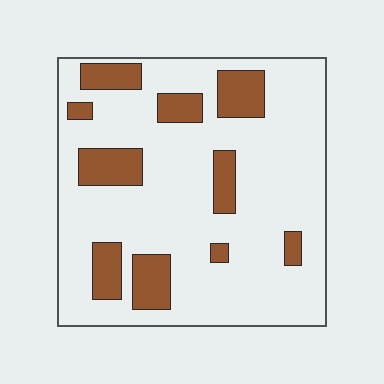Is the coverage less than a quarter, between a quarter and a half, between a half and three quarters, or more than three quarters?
Less than a quarter.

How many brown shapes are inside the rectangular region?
10.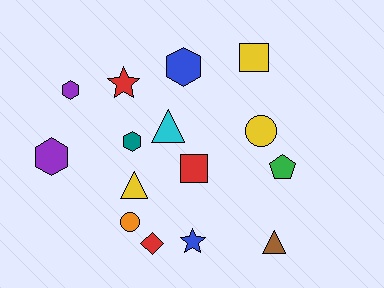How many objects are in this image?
There are 15 objects.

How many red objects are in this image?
There are 3 red objects.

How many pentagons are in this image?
There is 1 pentagon.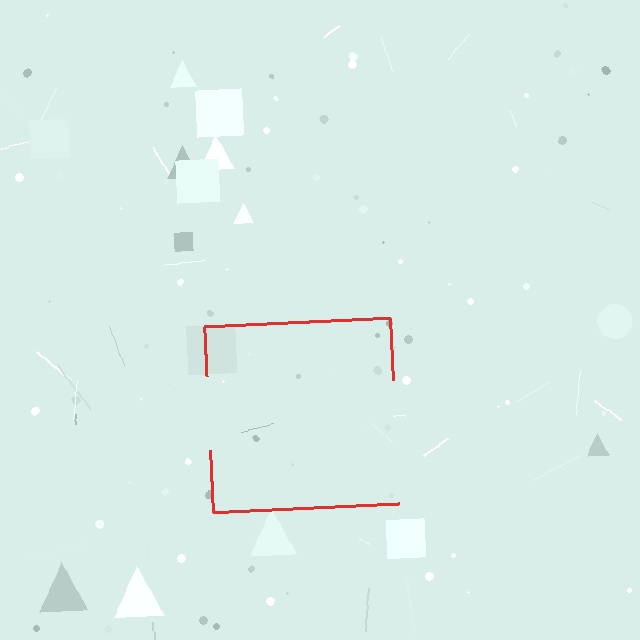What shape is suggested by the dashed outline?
The dashed outline suggests a square.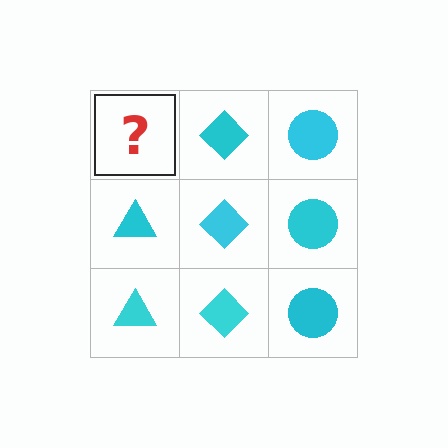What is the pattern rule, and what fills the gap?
The rule is that each column has a consistent shape. The gap should be filled with a cyan triangle.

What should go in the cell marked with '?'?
The missing cell should contain a cyan triangle.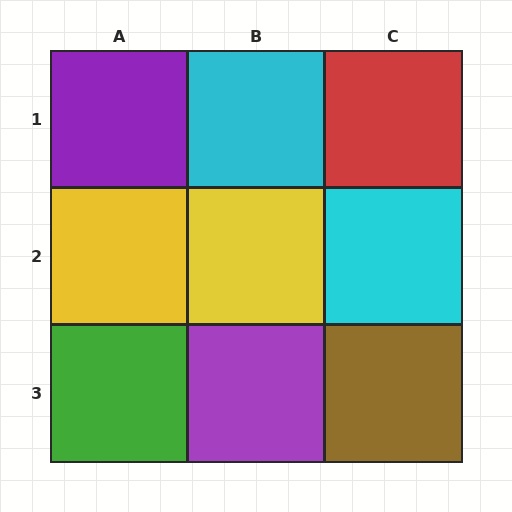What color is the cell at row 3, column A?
Green.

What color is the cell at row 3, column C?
Brown.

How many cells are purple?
2 cells are purple.